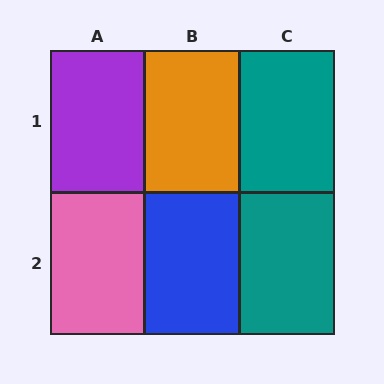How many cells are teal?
2 cells are teal.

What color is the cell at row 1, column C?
Teal.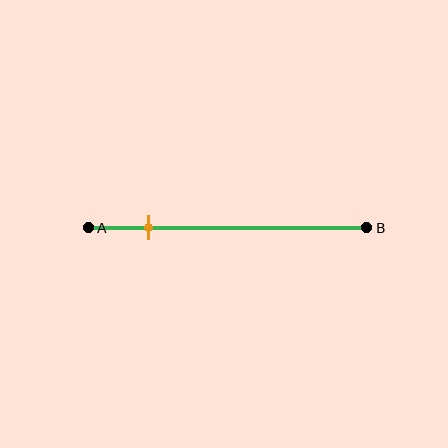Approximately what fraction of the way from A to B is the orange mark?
The orange mark is approximately 20% of the way from A to B.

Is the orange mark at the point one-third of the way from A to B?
No, the mark is at about 20% from A, not at the 33% one-third point.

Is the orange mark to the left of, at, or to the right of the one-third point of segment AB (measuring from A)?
The orange mark is to the left of the one-third point of segment AB.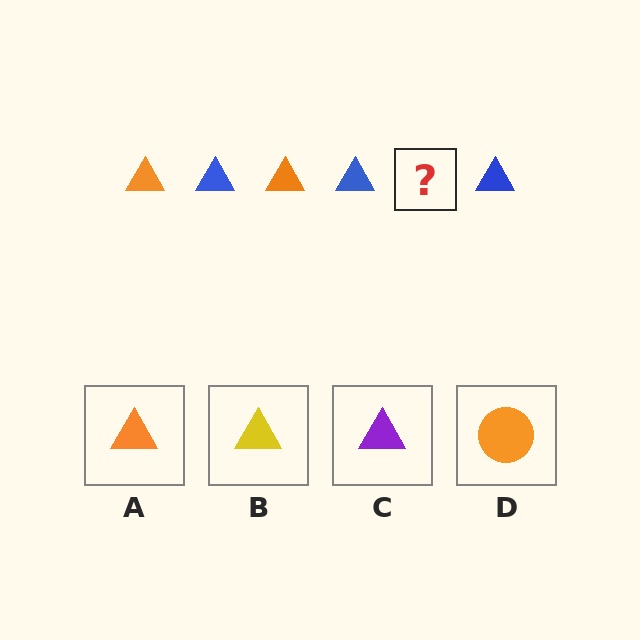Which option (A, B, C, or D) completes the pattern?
A.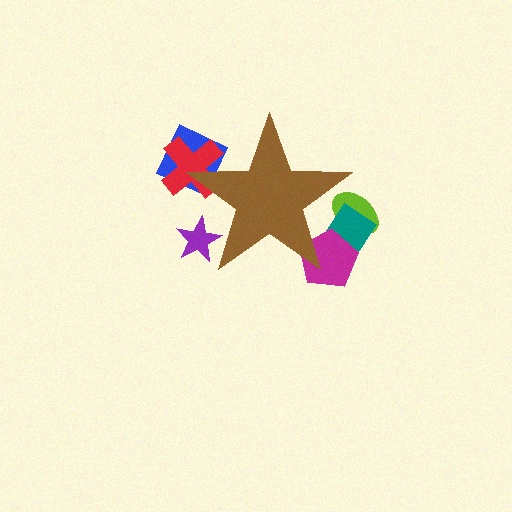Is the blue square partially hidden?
Yes, the blue square is partially hidden behind the brown star.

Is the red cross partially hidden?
Yes, the red cross is partially hidden behind the brown star.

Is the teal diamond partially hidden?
Yes, the teal diamond is partially hidden behind the brown star.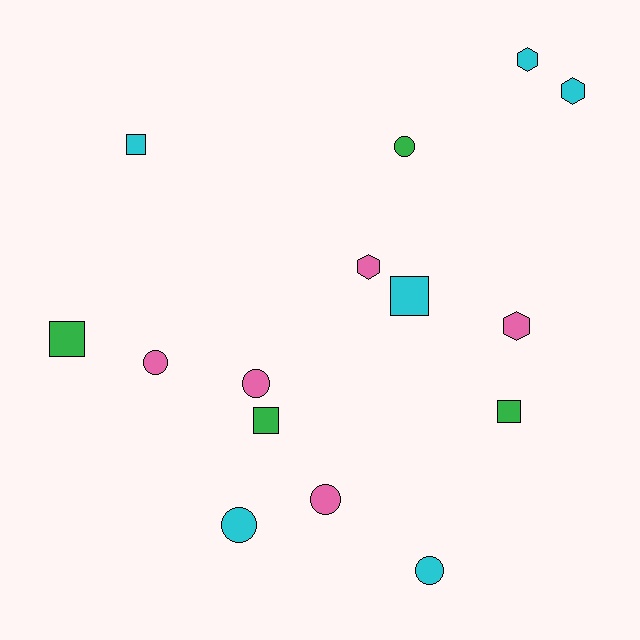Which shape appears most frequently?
Circle, with 6 objects.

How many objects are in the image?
There are 15 objects.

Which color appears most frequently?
Cyan, with 6 objects.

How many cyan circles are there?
There are 2 cyan circles.